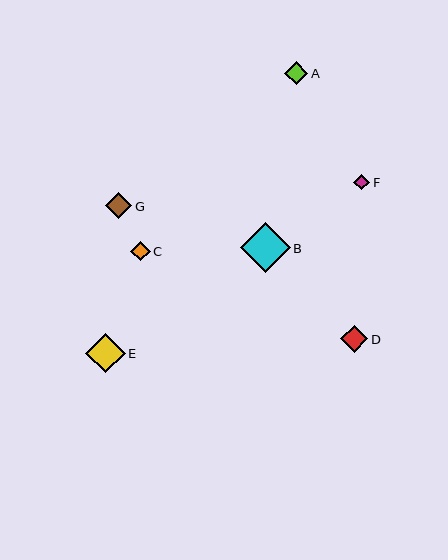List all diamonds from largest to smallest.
From largest to smallest: B, E, D, G, A, C, F.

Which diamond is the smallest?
Diamond F is the smallest with a size of approximately 16 pixels.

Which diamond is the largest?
Diamond B is the largest with a size of approximately 50 pixels.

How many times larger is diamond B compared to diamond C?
Diamond B is approximately 2.6 times the size of diamond C.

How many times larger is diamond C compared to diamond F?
Diamond C is approximately 1.2 times the size of diamond F.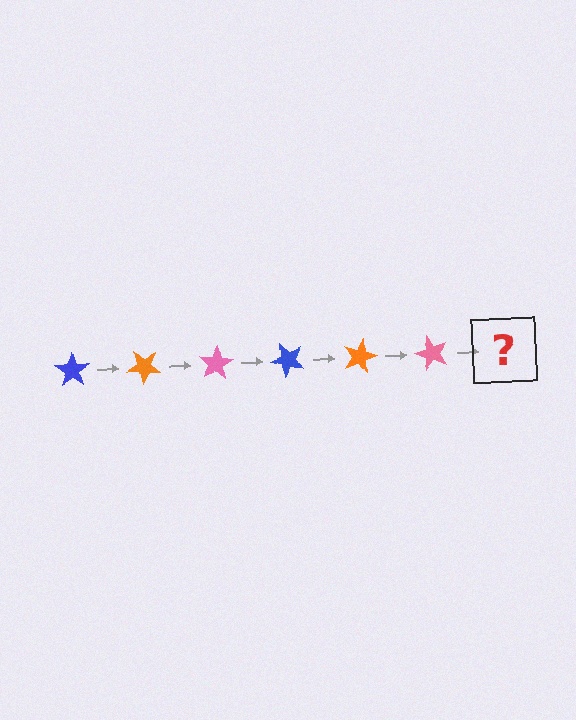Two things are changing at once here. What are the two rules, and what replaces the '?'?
The two rules are that it rotates 40 degrees each step and the color cycles through blue, orange, and pink. The '?' should be a blue star, rotated 240 degrees from the start.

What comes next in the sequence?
The next element should be a blue star, rotated 240 degrees from the start.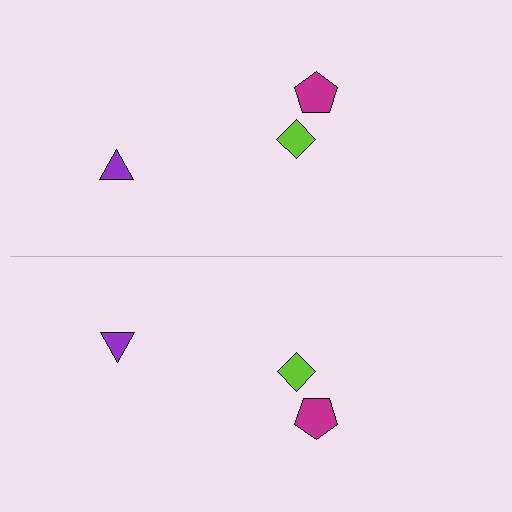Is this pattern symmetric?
Yes, this pattern has bilateral (reflection) symmetry.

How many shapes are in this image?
There are 6 shapes in this image.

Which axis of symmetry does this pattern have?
The pattern has a horizontal axis of symmetry running through the center of the image.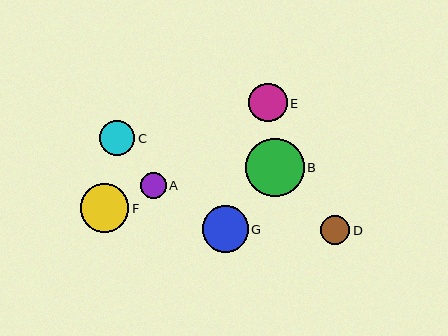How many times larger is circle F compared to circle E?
Circle F is approximately 1.3 times the size of circle E.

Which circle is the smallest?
Circle A is the smallest with a size of approximately 26 pixels.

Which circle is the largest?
Circle B is the largest with a size of approximately 59 pixels.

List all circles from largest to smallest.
From largest to smallest: B, F, G, E, C, D, A.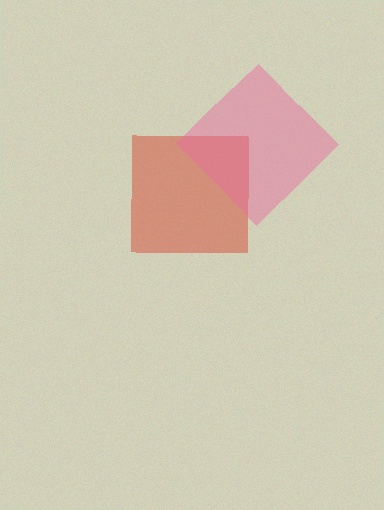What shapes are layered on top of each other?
The layered shapes are: a red square, a pink diamond.